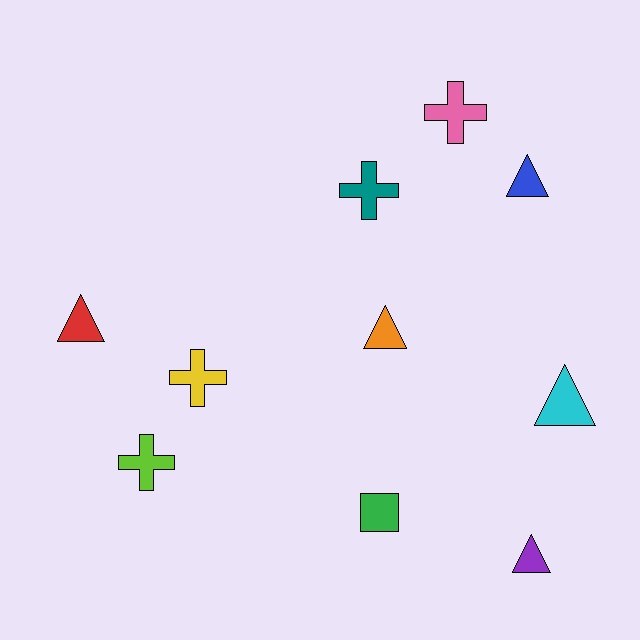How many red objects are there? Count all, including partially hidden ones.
There is 1 red object.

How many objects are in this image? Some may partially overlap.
There are 10 objects.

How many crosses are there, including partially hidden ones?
There are 4 crosses.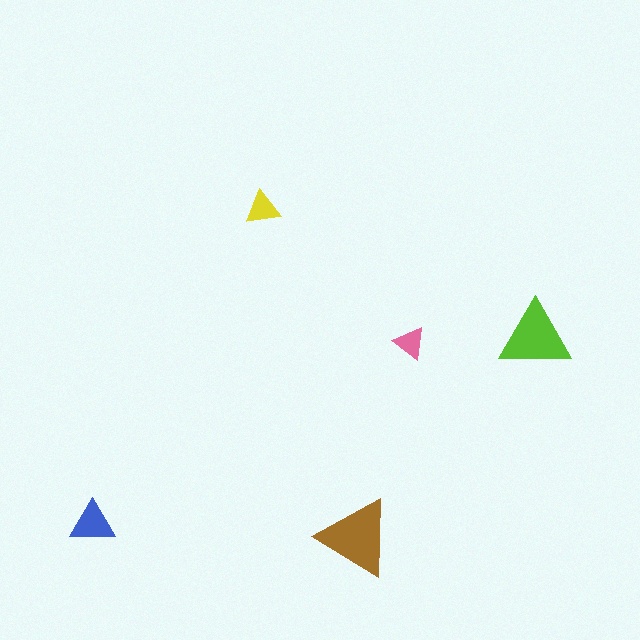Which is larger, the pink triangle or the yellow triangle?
The yellow one.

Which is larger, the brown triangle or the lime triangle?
The brown one.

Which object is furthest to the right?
The lime triangle is rightmost.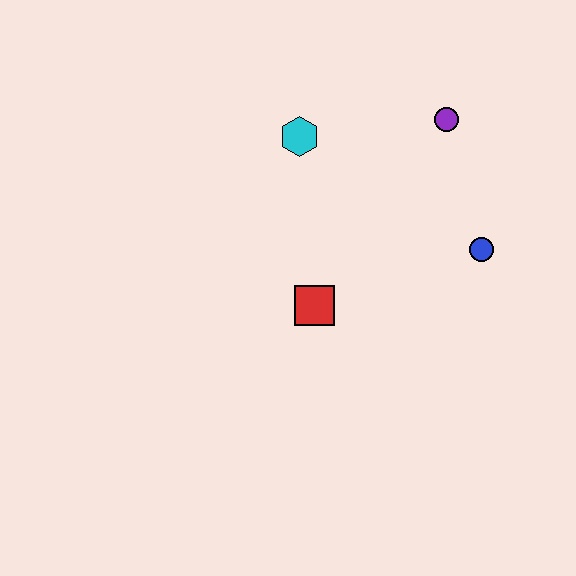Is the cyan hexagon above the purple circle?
No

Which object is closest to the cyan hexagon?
The purple circle is closest to the cyan hexagon.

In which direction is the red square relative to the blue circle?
The red square is to the left of the blue circle.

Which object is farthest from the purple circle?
The red square is farthest from the purple circle.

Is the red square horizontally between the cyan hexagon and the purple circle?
Yes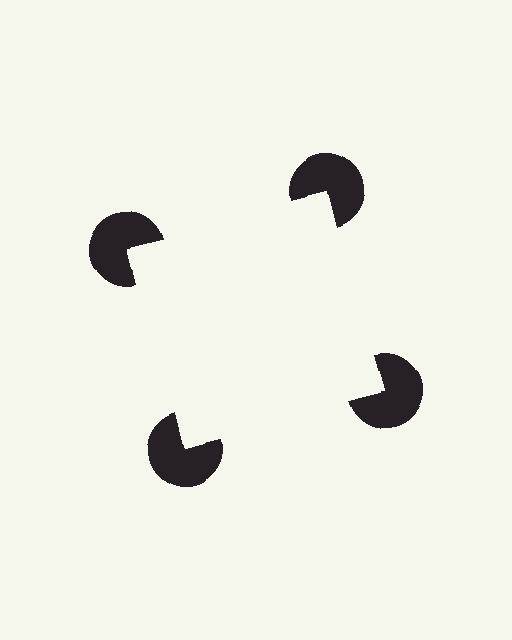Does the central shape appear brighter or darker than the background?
It typically appears slightly brighter than the background, even though no actual brightness change is drawn.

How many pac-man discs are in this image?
There are 4 — one at each vertex of the illusory square.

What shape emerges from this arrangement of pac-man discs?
An illusory square — its edges are inferred from the aligned wedge cuts in the pac-man discs, not physically drawn.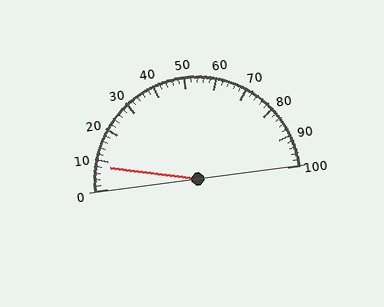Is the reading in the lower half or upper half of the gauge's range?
The reading is in the lower half of the range (0 to 100).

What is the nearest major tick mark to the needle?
The nearest major tick mark is 10.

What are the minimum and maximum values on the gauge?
The gauge ranges from 0 to 100.